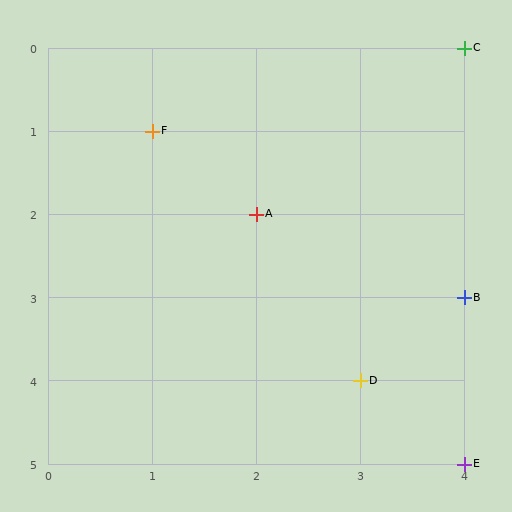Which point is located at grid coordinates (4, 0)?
Point C is at (4, 0).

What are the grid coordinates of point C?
Point C is at grid coordinates (4, 0).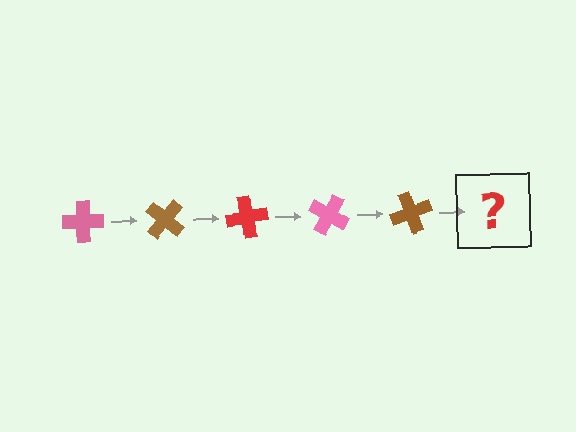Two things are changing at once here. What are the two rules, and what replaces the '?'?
The two rules are that it rotates 40 degrees each step and the color cycles through pink, brown, and red. The '?' should be a red cross, rotated 200 degrees from the start.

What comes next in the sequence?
The next element should be a red cross, rotated 200 degrees from the start.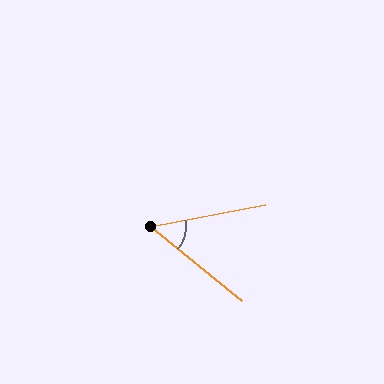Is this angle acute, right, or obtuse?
It is acute.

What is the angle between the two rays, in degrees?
Approximately 50 degrees.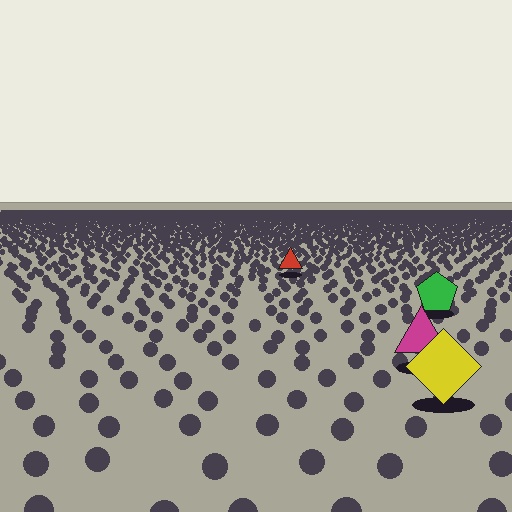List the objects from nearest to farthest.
From nearest to farthest: the yellow diamond, the magenta triangle, the green pentagon, the red triangle.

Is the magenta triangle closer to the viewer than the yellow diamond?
No. The yellow diamond is closer — you can tell from the texture gradient: the ground texture is coarser near it.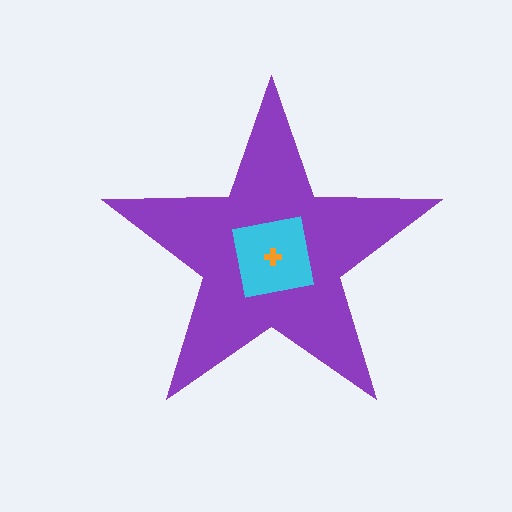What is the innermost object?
The orange cross.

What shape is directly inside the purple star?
The cyan square.